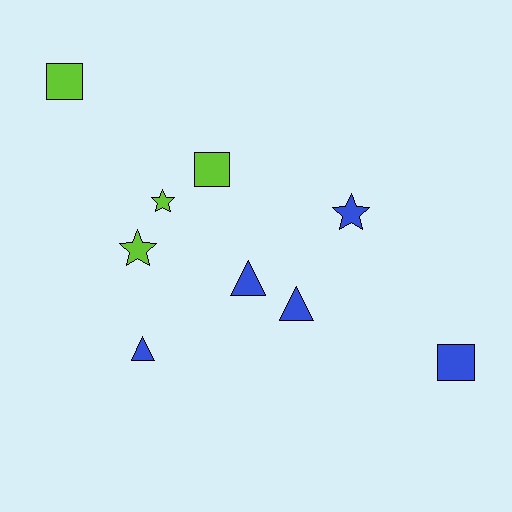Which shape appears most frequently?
Square, with 3 objects.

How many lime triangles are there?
There are no lime triangles.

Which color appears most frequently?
Blue, with 5 objects.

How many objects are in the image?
There are 9 objects.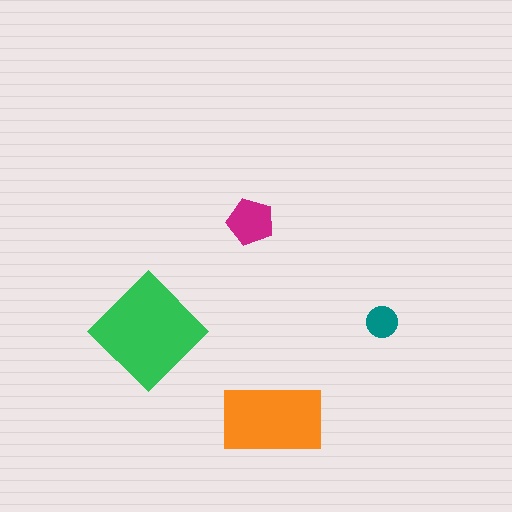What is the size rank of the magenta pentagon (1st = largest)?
3rd.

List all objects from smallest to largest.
The teal circle, the magenta pentagon, the orange rectangle, the green diamond.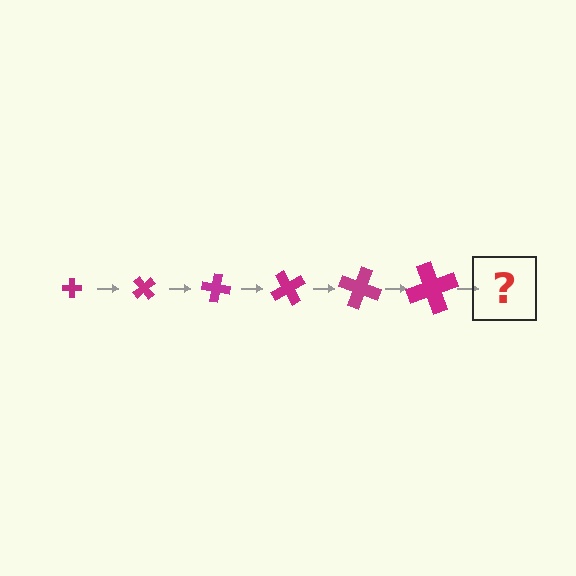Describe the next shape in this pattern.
It should be a cross, larger than the previous one and rotated 300 degrees from the start.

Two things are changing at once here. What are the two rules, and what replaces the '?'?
The two rules are that the cross grows larger each step and it rotates 50 degrees each step. The '?' should be a cross, larger than the previous one and rotated 300 degrees from the start.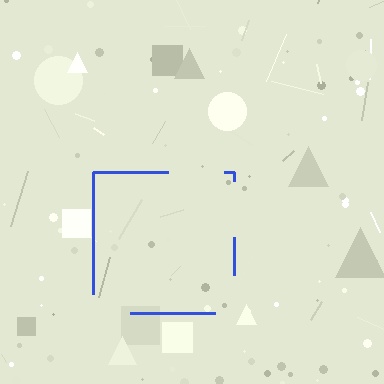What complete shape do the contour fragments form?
The contour fragments form a square.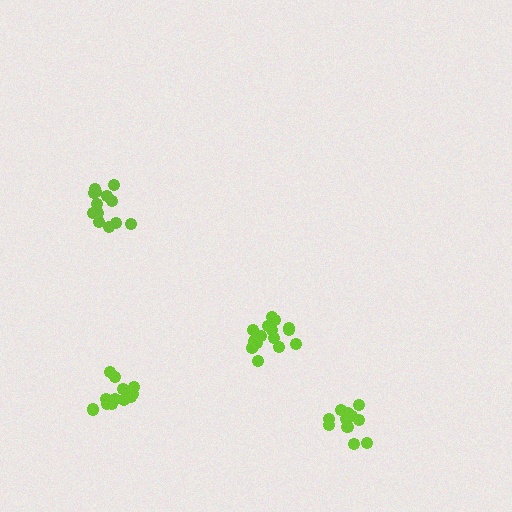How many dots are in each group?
Group 1: 13 dots, Group 2: 15 dots, Group 3: 12 dots, Group 4: 17 dots (57 total).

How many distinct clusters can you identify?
There are 4 distinct clusters.